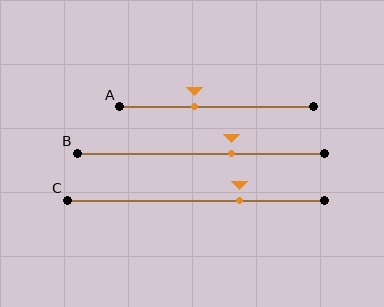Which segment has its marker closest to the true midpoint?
Segment A has its marker closest to the true midpoint.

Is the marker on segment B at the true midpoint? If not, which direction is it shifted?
No, the marker on segment B is shifted to the right by about 13% of the segment length.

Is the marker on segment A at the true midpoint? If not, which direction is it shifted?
No, the marker on segment A is shifted to the left by about 12% of the segment length.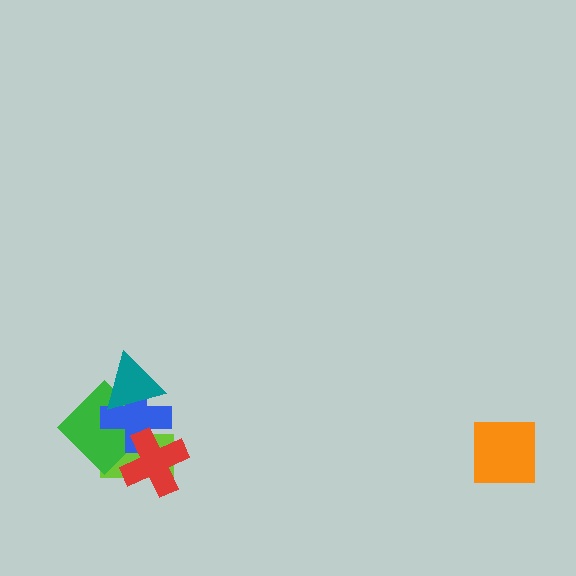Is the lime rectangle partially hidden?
Yes, it is partially covered by another shape.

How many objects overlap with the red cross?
3 objects overlap with the red cross.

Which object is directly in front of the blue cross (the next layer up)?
The red cross is directly in front of the blue cross.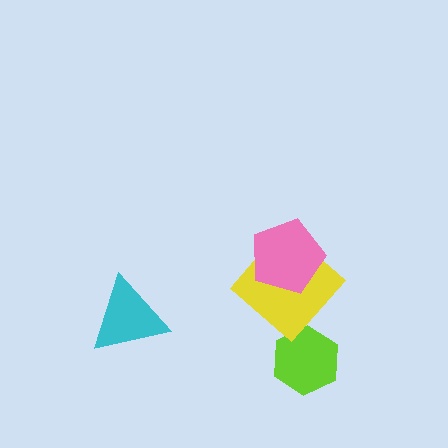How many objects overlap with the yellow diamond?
1 object overlaps with the yellow diamond.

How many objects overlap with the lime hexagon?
0 objects overlap with the lime hexagon.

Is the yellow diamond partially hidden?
Yes, it is partially covered by another shape.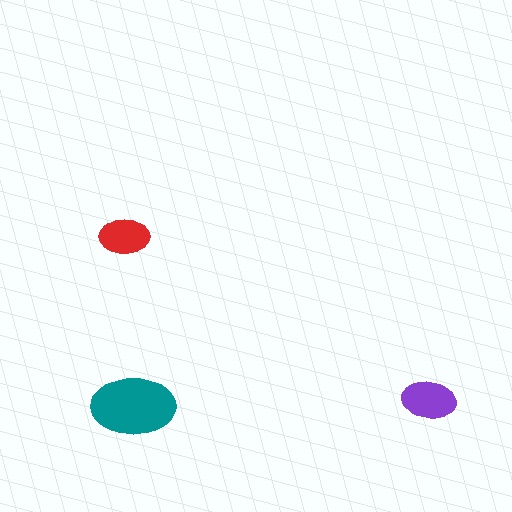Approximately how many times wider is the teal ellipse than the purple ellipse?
About 1.5 times wider.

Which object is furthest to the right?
The purple ellipse is rightmost.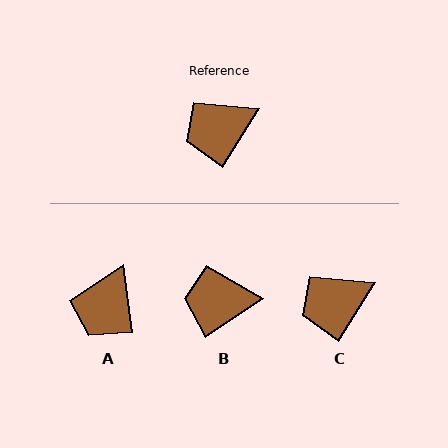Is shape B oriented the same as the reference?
No, it is off by about 25 degrees.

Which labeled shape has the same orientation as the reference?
C.